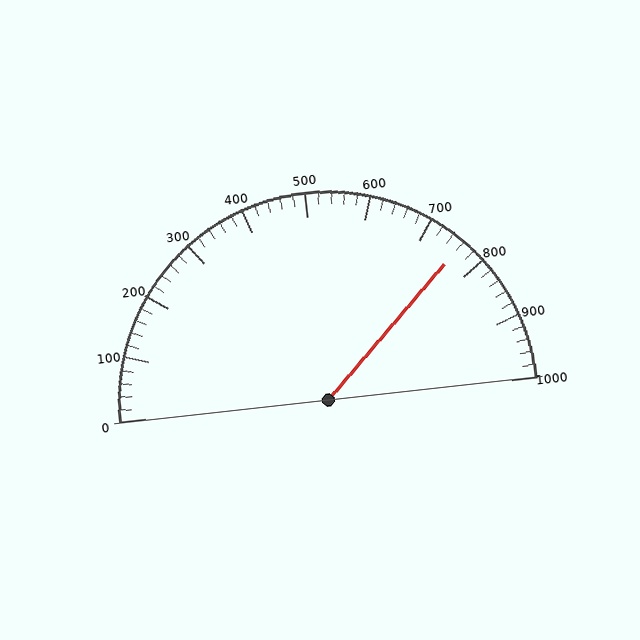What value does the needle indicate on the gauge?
The needle indicates approximately 760.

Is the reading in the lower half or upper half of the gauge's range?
The reading is in the upper half of the range (0 to 1000).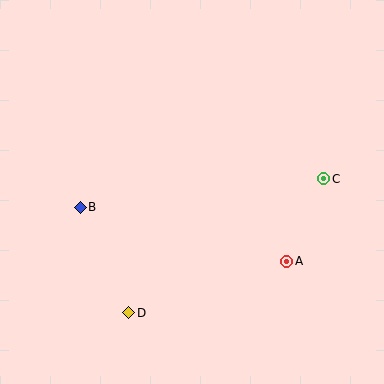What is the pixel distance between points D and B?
The distance between D and B is 116 pixels.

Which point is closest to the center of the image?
Point B at (80, 207) is closest to the center.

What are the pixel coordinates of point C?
Point C is at (324, 179).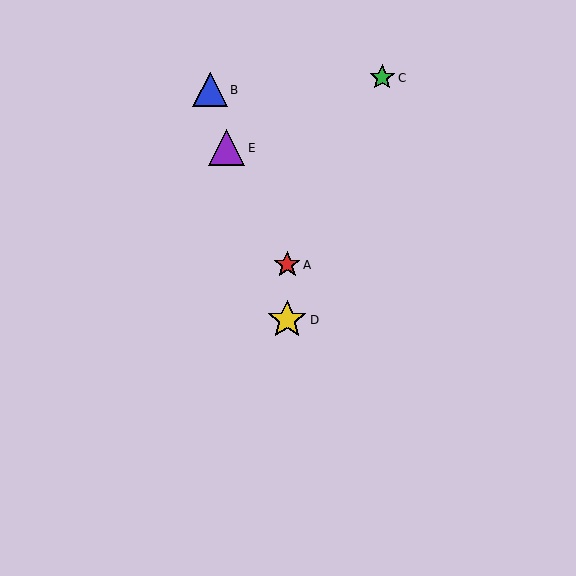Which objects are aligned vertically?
Objects A, D are aligned vertically.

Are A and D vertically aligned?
Yes, both are at x≈287.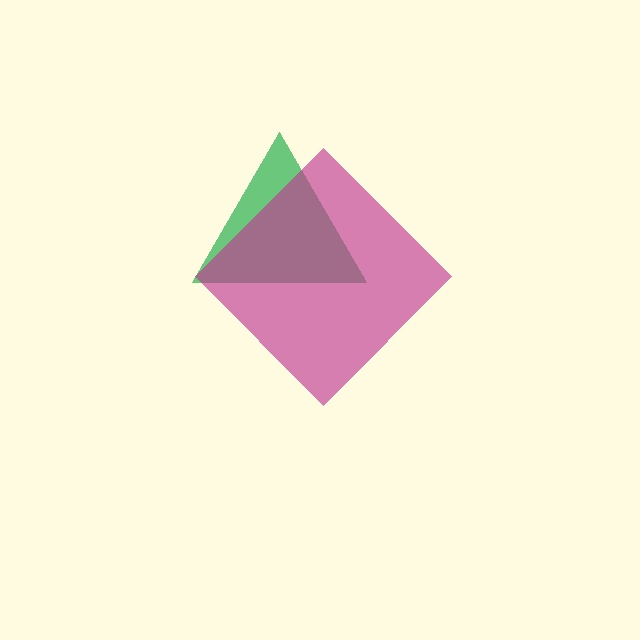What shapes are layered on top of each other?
The layered shapes are: a green triangle, a magenta diamond.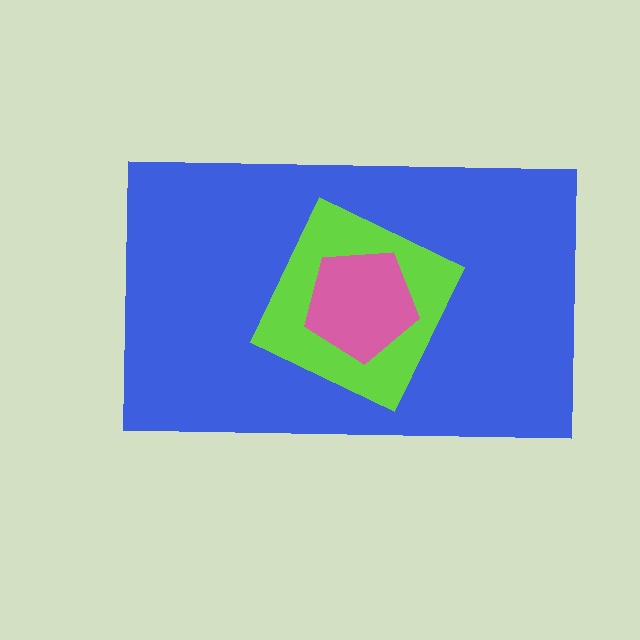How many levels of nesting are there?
3.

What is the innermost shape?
The pink pentagon.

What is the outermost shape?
The blue rectangle.